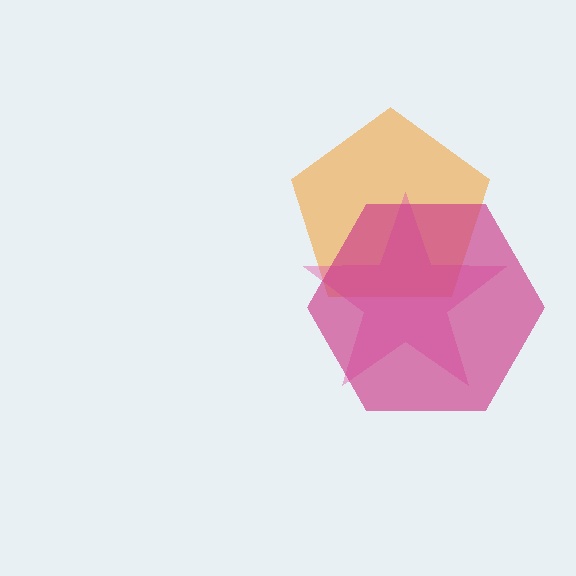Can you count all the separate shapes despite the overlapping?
Yes, there are 3 separate shapes.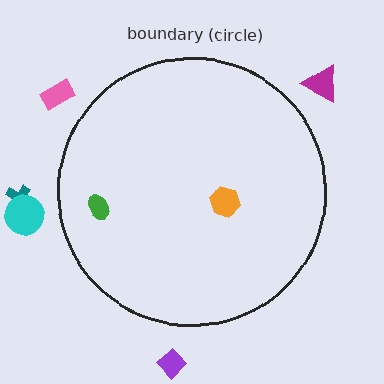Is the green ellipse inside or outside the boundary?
Inside.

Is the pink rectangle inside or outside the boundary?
Outside.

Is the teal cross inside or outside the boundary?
Outside.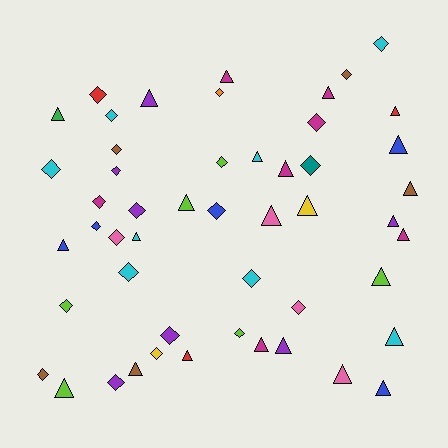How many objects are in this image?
There are 50 objects.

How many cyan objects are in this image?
There are 8 cyan objects.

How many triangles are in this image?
There are 25 triangles.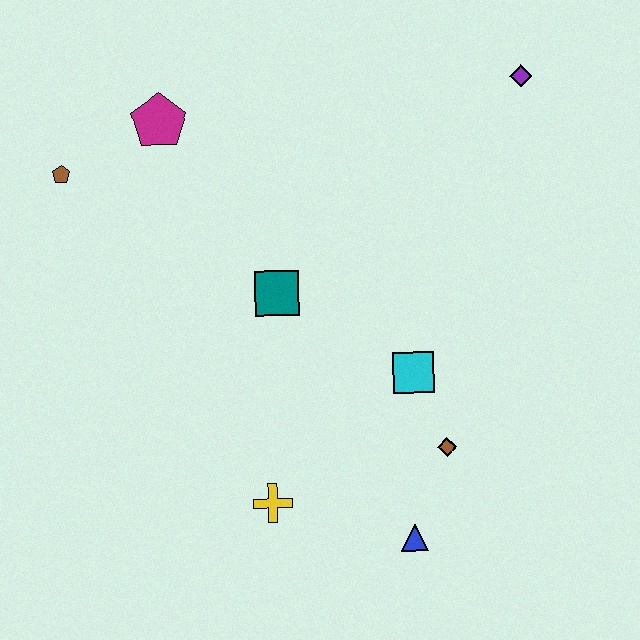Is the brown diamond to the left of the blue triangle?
No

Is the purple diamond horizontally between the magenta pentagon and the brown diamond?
No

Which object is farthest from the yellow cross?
The purple diamond is farthest from the yellow cross.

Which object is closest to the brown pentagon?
The magenta pentagon is closest to the brown pentagon.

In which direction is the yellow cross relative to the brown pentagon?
The yellow cross is below the brown pentagon.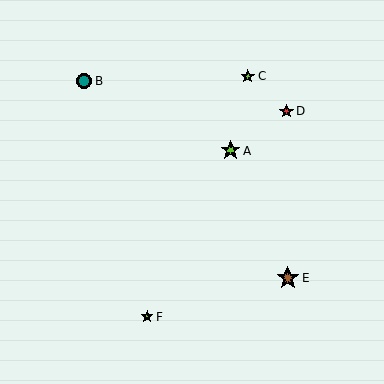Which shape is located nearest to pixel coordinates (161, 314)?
The lime star (labeled F) at (147, 317) is nearest to that location.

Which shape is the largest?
The brown star (labeled E) is the largest.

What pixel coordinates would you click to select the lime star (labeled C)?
Click at (248, 76) to select the lime star C.